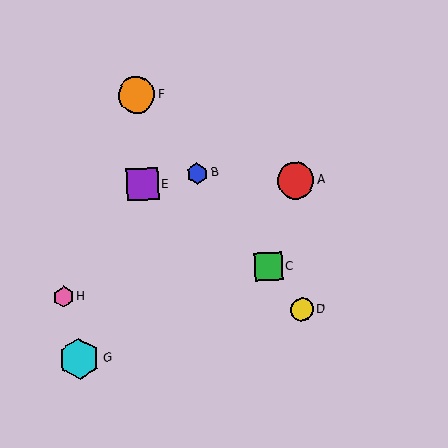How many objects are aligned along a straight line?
4 objects (B, C, D, F) are aligned along a straight line.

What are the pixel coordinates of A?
Object A is at (296, 180).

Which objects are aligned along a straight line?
Objects B, C, D, F are aligned along a straight line.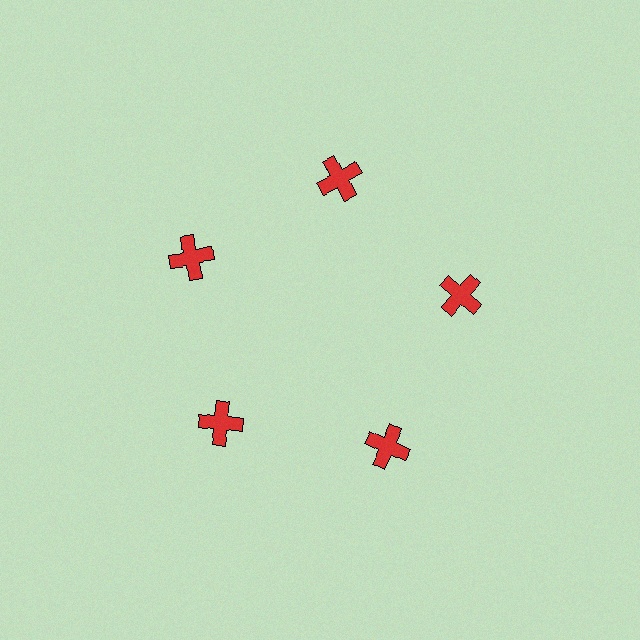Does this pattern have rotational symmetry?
Yes, this pattern has 5-fold rotational symmetry. It looks the same after rotating 72 degrees around the center.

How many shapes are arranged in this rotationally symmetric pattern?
There are 5 shapes, arranged in 5 groups of 1.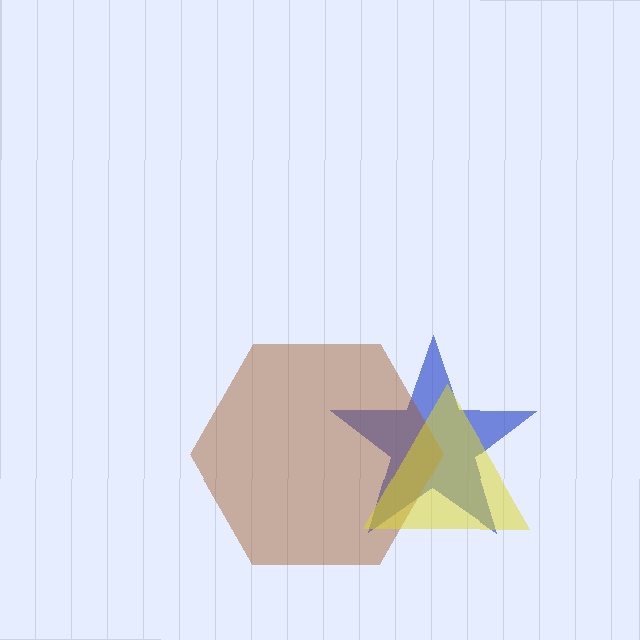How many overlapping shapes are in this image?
There are 3 overlapping shapes in the image.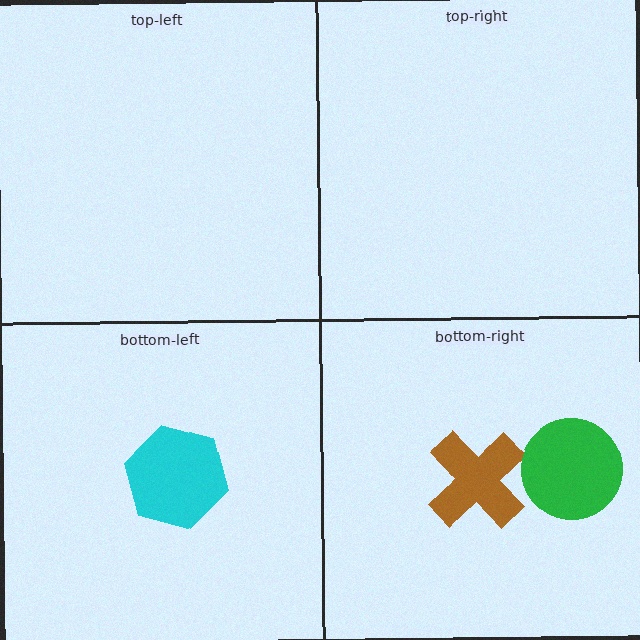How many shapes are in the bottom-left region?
1.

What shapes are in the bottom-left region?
The cyan hexagon.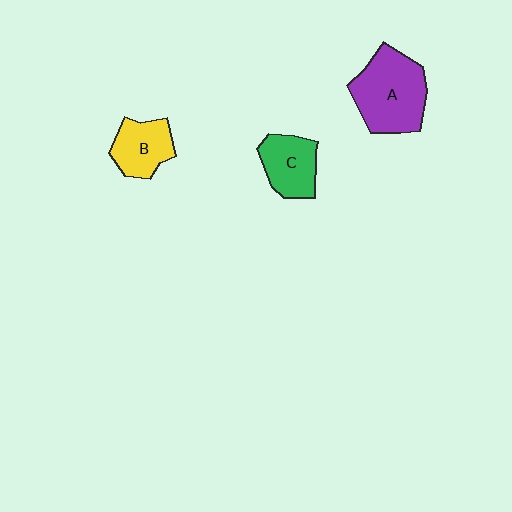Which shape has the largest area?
Shape A (purple).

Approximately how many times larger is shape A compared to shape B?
Approximately 1.7 times.